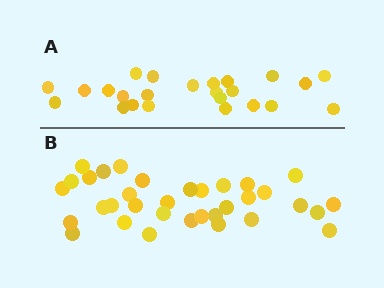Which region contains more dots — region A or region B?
Region B (the bottom region) has more dots.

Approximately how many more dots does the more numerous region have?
Region B has roughly 10 or so more dots than region A.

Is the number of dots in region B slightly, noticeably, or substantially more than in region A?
Region B has noticeably more, but not dramatically so. The ratio is roughly 1.4 to 1.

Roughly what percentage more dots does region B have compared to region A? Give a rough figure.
About 40% more.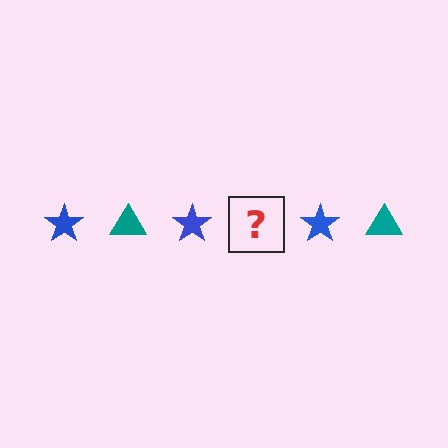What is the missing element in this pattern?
The missing element is a teal triangle.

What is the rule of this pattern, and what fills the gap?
The rule is that the pattern alternates between blue star and teal triangle. The gap should be filled with a teal triangle.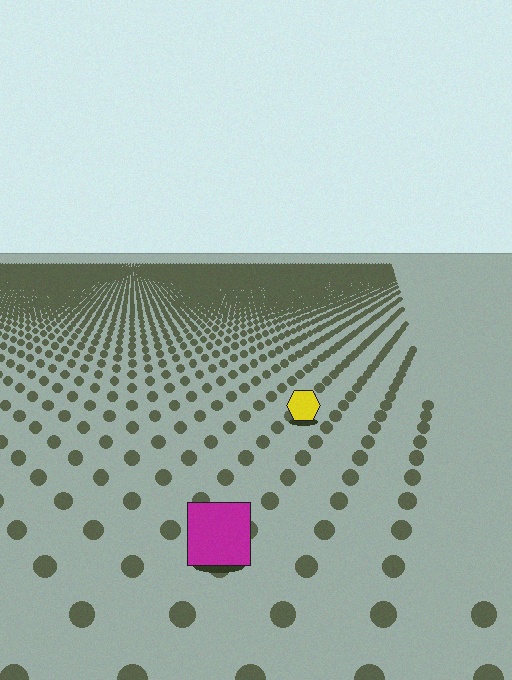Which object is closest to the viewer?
The magenta square is closest. The texture marks near it are larger and more spread out.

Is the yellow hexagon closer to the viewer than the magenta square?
No. The magenta square is closer — you can tell from the texture gradient: the ground texture is coarser near it.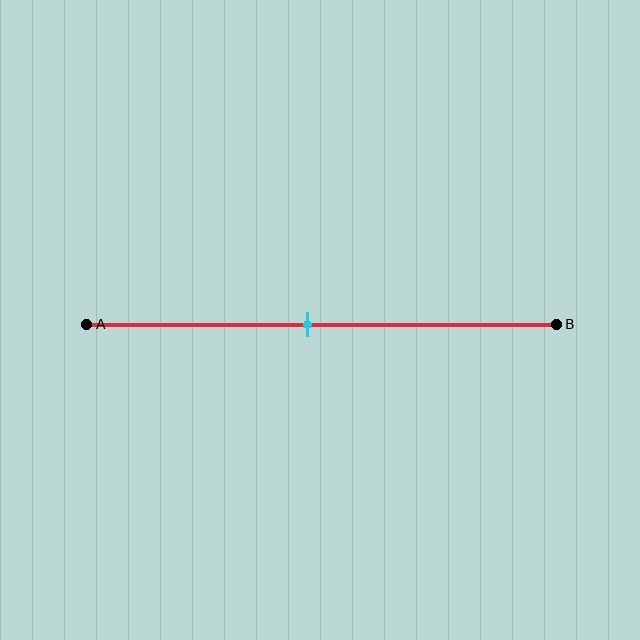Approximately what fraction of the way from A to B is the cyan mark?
The cyan mark is approximately 45% of the way from A to B.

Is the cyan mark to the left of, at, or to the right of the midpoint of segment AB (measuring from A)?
The cyan mark is to the left of the midpoint of segment AB.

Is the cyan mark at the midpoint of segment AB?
No, the mark is at about 45% from A, not at the 50% midpoint.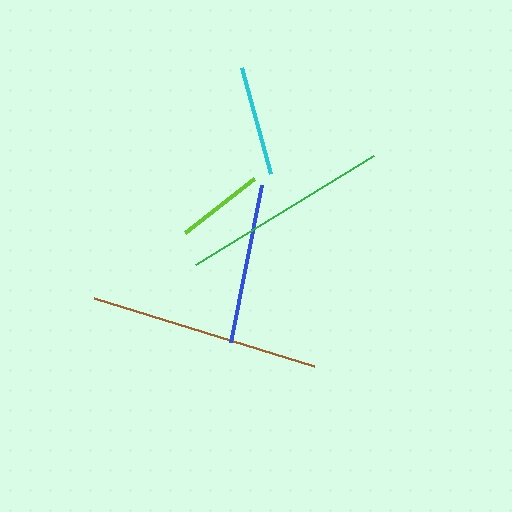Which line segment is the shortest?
The lime line is the shortest at approximately 87 pixels.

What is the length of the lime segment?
The lime segment is approximately 87 pixels long.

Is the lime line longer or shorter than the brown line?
The brown line is longer than the lime line.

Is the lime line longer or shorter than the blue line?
The blue line is longer than the lime line.